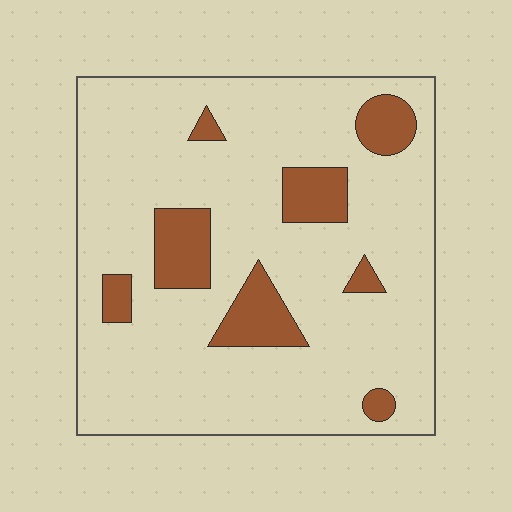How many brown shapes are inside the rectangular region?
8.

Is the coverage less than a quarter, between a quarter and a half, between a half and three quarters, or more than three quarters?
Less than a quarter.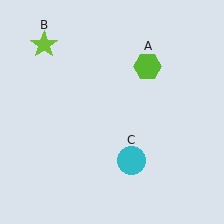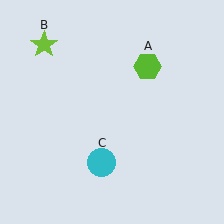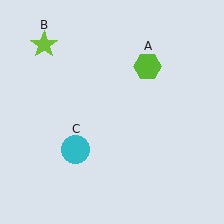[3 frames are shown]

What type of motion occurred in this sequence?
The cyan circle (object C) rotated clockwise around the center of the scene.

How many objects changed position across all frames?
1 object changed position: cyan circle (object C).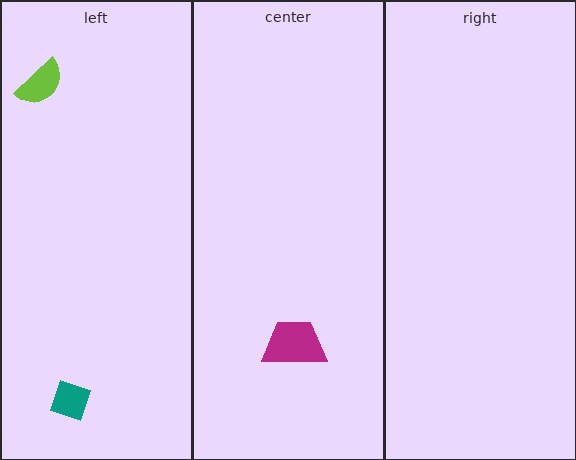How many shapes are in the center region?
1.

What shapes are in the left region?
The teal diamond, the lime semicircle.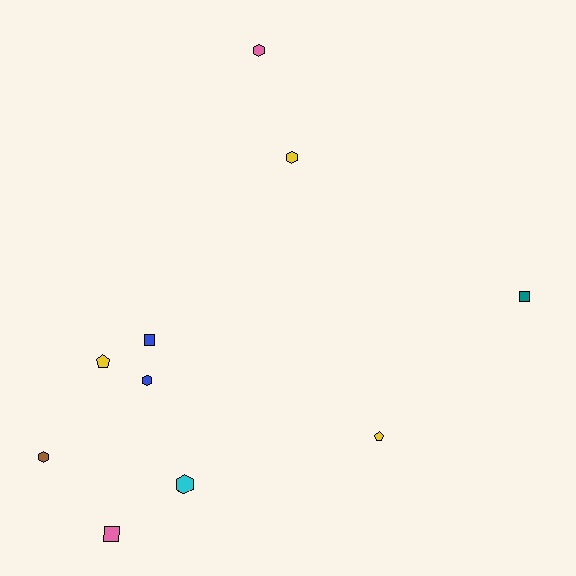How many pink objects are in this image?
There are 2 pink objects.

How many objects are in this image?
There are 10 objects.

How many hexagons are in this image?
There are 5 hexagons.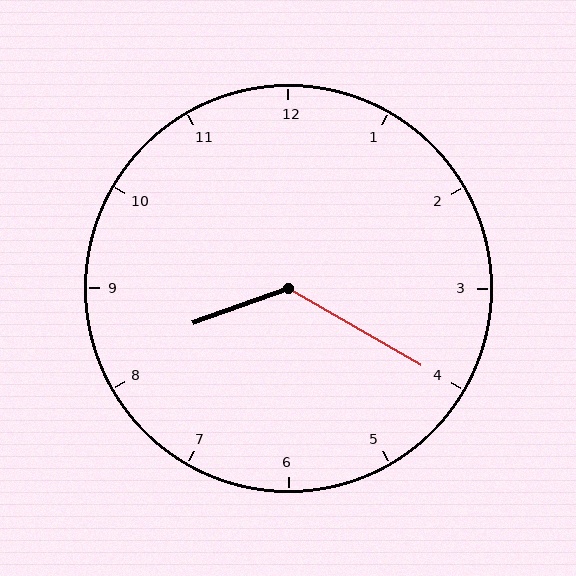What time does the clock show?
8:20.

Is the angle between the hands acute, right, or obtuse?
It is obtuse.